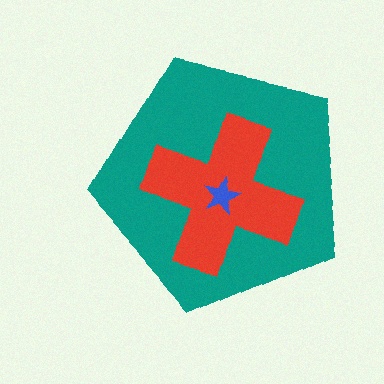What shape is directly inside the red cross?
The blue star.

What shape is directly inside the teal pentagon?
The red cross.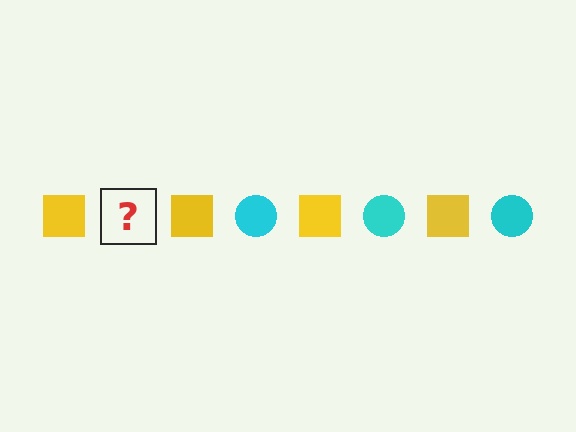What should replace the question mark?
The question mark should be replaced with a cyan circle.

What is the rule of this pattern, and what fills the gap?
The rule is that the pattern alternates between yellow square and cyan circle. The gap should be filled with a cyan circle.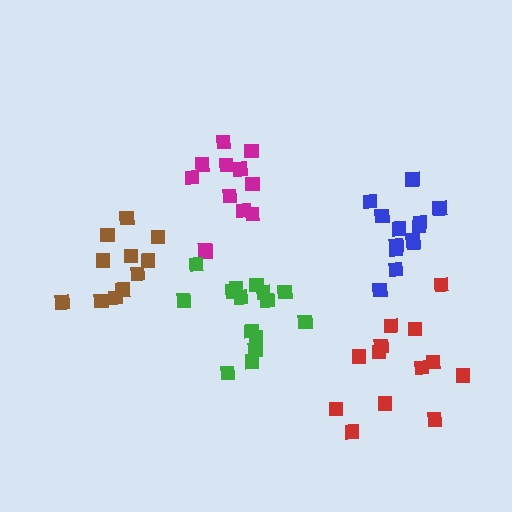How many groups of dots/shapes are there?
There are 5 groups.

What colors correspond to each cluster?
The clusters are colored: red, magenta, blue, green, brown.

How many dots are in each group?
Group 1: 13 dots, Group 2: 12 dots, Group 3: 13 dots, Group 4: 16 dots, Group 5: 11 dots (65 total).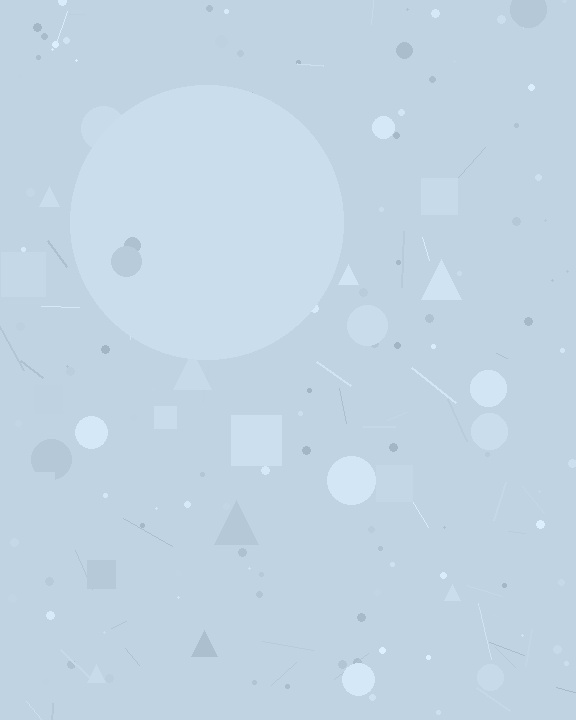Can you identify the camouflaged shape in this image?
The camouflaged shape is a circle.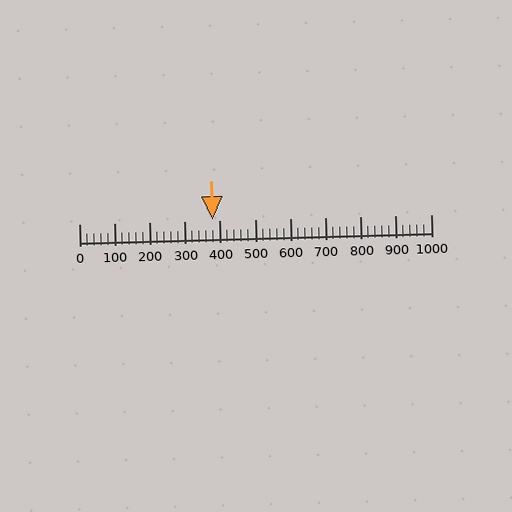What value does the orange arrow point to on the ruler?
The orange arrow points to approximately 380.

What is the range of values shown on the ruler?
The ruler shows values from 0 to 1000.